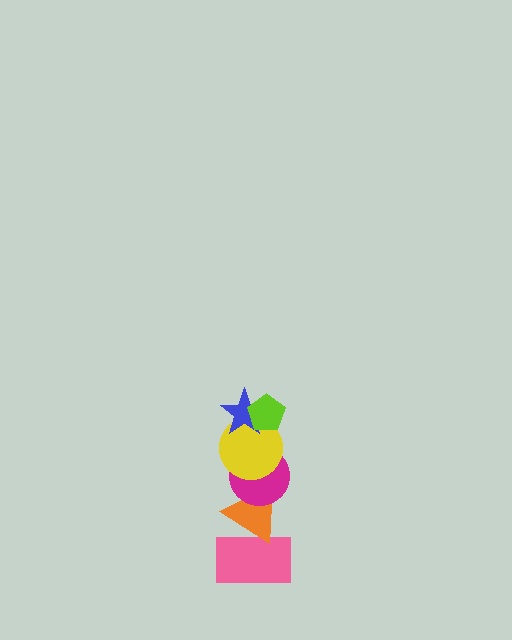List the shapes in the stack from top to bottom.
From top to bottom: the lime pentagon, the blue star, the yellow circle, the magenta circle, the orange triangle, the pink rectangle.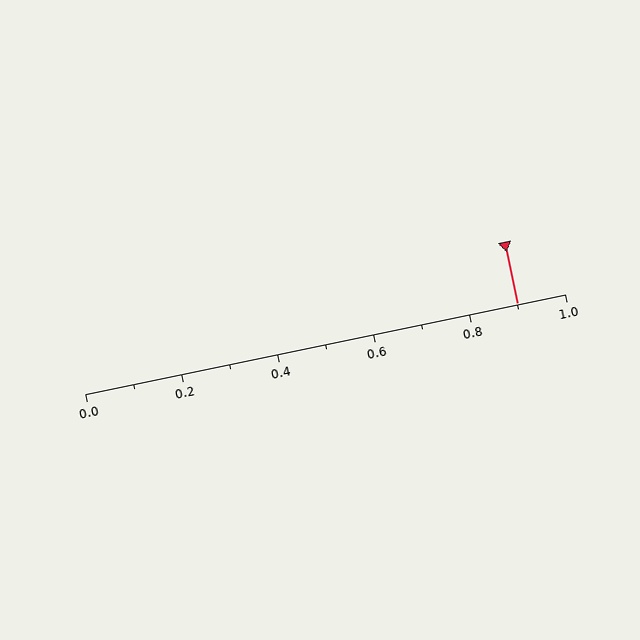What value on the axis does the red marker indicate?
The marker indicates approximately 0.9.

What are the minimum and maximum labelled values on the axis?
The axis runs from 0.0 to 1.0.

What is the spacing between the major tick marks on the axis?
The major ticks are spaced 0.2 apart.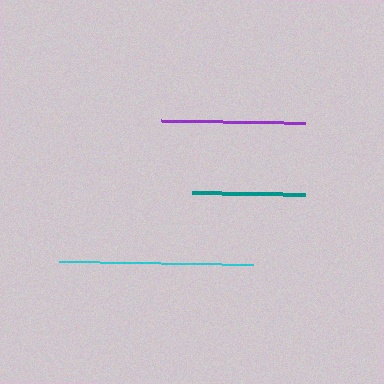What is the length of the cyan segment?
The cyan segment is approximately 193 pixels long.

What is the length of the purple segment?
The purple segment is approximately 144 pixels long.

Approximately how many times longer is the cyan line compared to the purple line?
The cyan line is approximately 1.3 times the length of the purple line.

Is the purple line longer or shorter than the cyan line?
The cyan line is longer than the purple line.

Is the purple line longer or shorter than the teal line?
The purple line is longer than the teal line.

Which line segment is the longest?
The cyan line is the longest at approximately 193 pixels.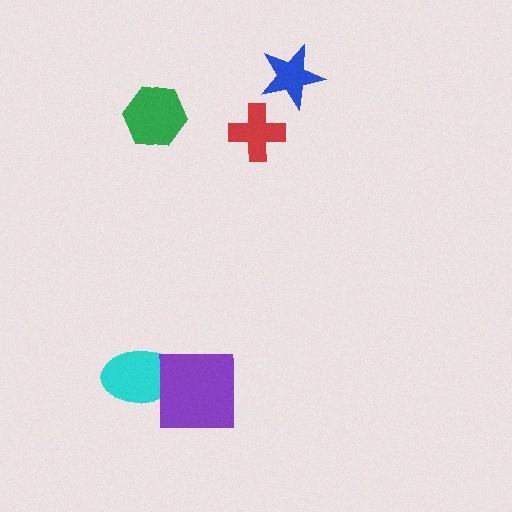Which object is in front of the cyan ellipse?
The purple square is in front of the cyan ellipse.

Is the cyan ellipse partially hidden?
Yes, it is partially covered by another shape.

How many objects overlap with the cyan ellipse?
1 object overlaps with the cyan ellipse.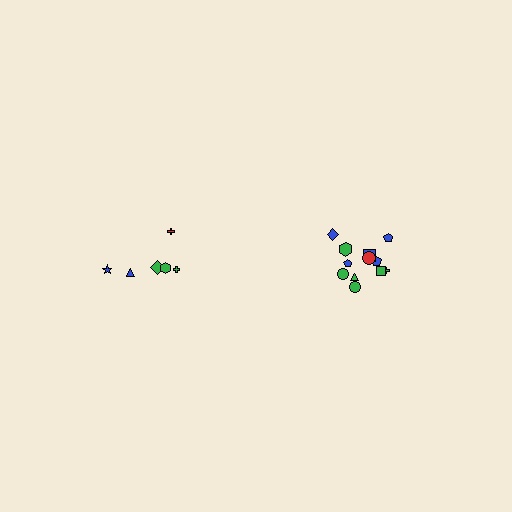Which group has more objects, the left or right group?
The right group.